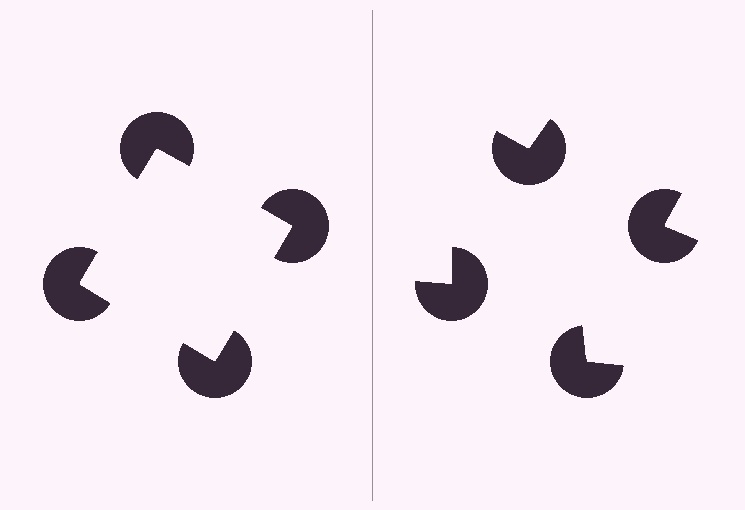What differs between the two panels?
The pac-man discs are positioned identically on both sides; only the wedge orientations differ. On the left they align to a square; on the right they are misaligned.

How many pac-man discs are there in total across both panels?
8 — 4 on each side.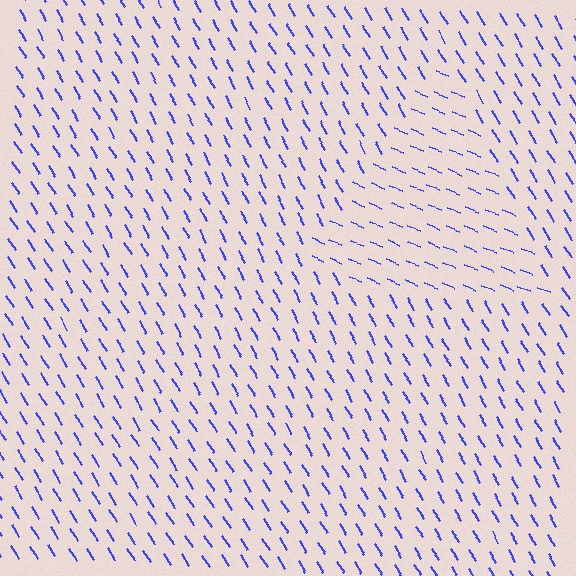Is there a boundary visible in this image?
Yes, there is a texture boundary formed by a change in line orientation.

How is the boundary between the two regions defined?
The boundary is defined purely by a change in line orientation (approximately 37 degrees difference). All lines are the same color and thickness.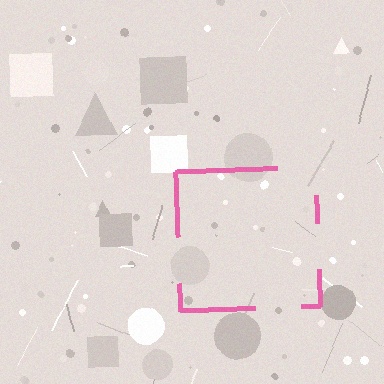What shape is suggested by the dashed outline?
The dashed outline suggests a square.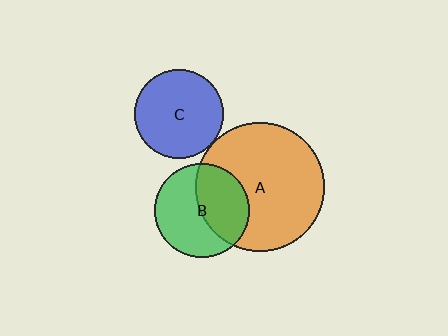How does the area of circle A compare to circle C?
Approximately 2.1 times.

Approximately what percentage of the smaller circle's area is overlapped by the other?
Approximately 45%.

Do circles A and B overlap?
Yes.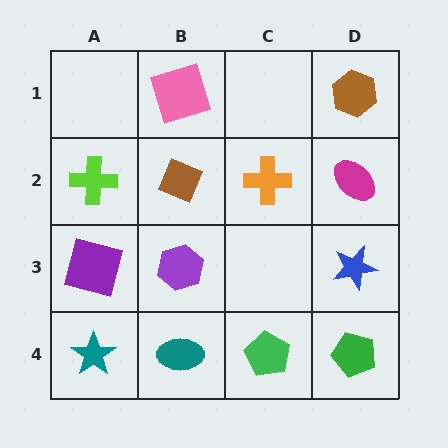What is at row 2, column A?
A lime cross.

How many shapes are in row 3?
3 shapes.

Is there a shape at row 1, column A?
No, that cell is empty.